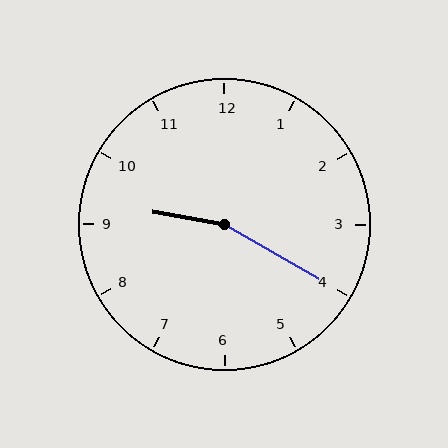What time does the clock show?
9:20.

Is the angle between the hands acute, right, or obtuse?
It is obtuse.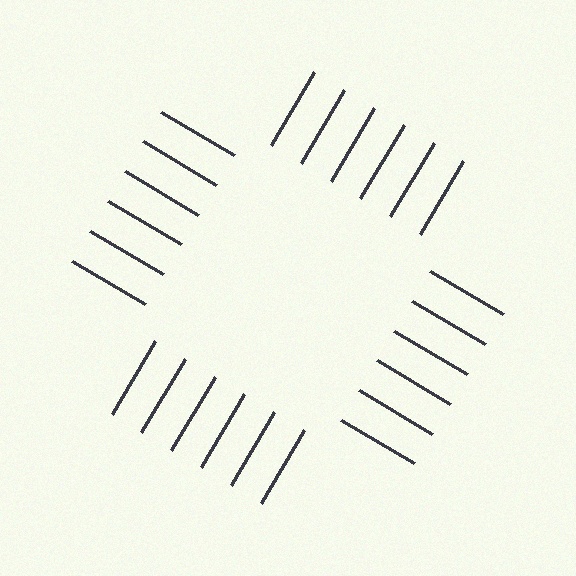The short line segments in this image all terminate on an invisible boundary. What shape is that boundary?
An illusory square — the line segments terminate on its edges but no continuous stroke is drawn.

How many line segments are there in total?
24 — 6 along each of the 4 edges.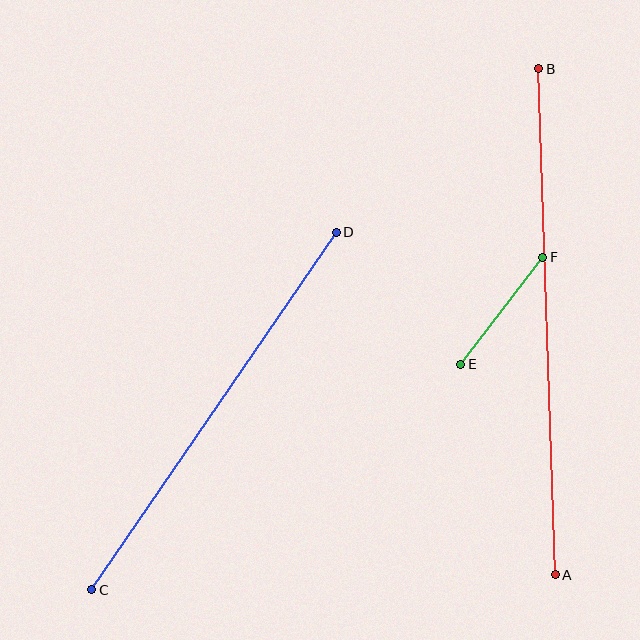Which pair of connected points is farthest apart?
Points A and B are farthest apart.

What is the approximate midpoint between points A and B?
The midpoint is at approximately (547, 322) pixels.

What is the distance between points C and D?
The distance is approximately 433 pixels.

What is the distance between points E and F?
The distance is approximately 135 pixels.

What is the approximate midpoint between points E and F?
The midpoint is at approximately (502, 311) pixels.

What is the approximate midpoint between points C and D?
The midpoint is at approximately (214, 411) pixels.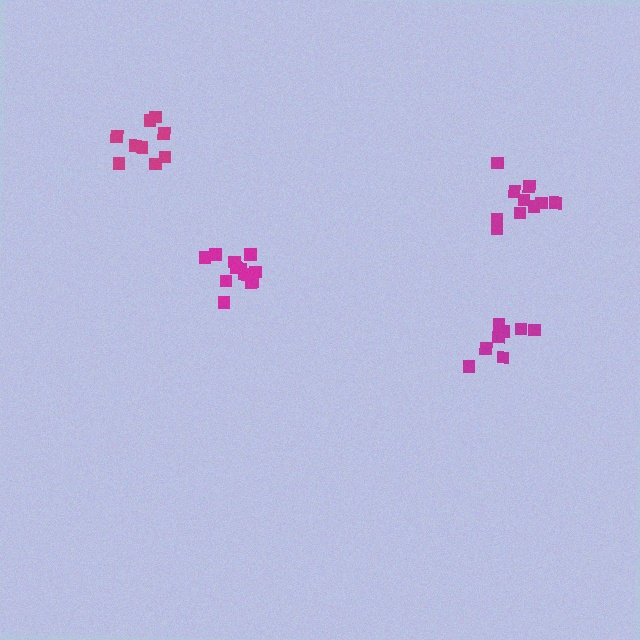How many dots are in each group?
Group 1: 9 dots, Group 2: 8 dots, Group 3: 12 dots, Group 4: 10 dots (39 total).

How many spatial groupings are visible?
There are 4 spatial groupings.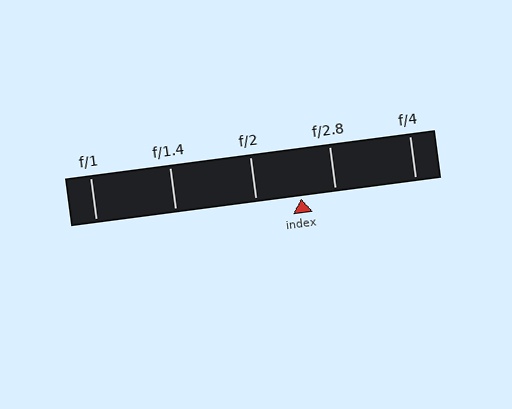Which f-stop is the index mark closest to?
The index mark is closest to f/2.8.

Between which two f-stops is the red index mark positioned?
The index mark is between f/2 and f/2.8.